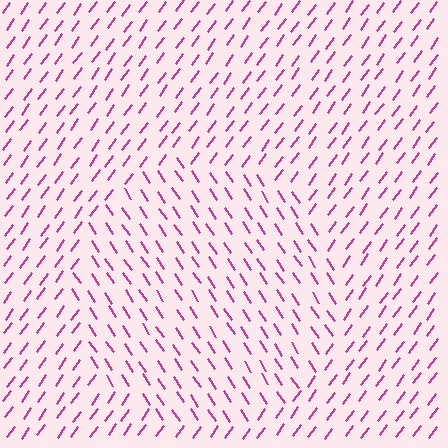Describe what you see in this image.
The image is filled with small magenta line segments. A circle region in the image has lines oriented differently from the surrounding lines, creating a visible texture boundary.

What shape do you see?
I see a circle.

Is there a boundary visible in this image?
Yes, there is a texture boundary formed by a change in line orientation.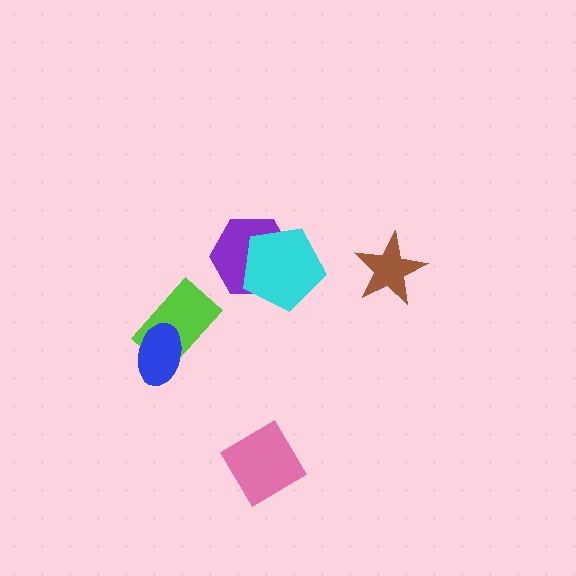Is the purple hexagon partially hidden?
Yes, it is partially covered by another shape.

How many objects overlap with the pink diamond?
0 objects overlap with the pink diamond.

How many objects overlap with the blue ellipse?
1 object overlaps with the blue ellipse.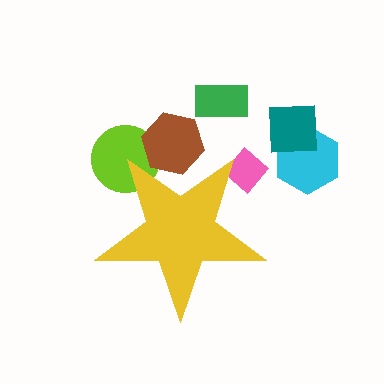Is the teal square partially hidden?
No, the teal square is fully visible.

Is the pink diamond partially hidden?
Yes, the pink diamond is partially hidden behind the yellow star.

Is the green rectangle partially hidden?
No, the green rectangle is fully visible.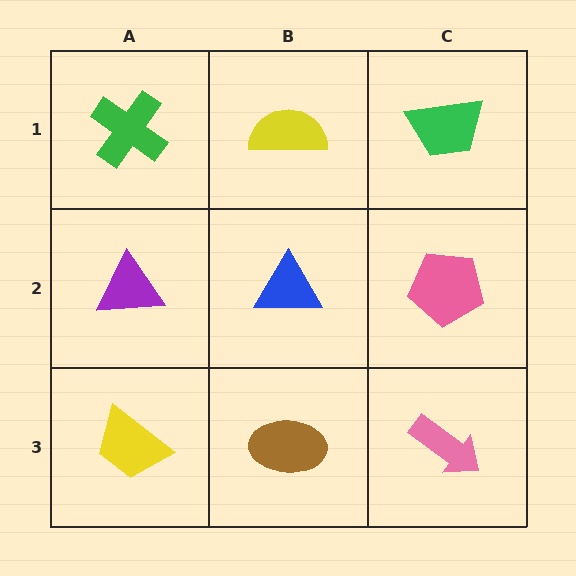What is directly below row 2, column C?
A pink arrow.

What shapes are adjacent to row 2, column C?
A green trapezoid (row 1, column C), a pink arrow (row 3, column C), a blue triangle (row 2, column B).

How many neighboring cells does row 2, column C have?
3.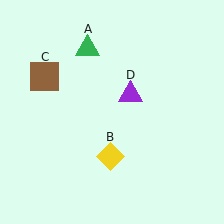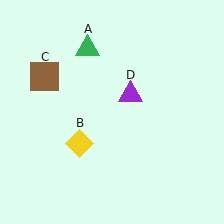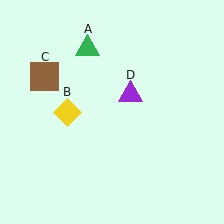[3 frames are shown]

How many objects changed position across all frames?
1 object changed position: yellow diamond (object B).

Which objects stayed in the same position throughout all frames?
Green triangle (object A) and brown square (object C) and purple triangle (object D) remained stationary.